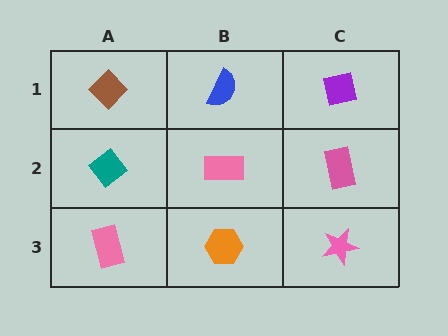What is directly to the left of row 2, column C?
A pink rectangle.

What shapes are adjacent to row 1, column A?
A teal diamond (row 2, column A), a blue semicircle (row 1, column B).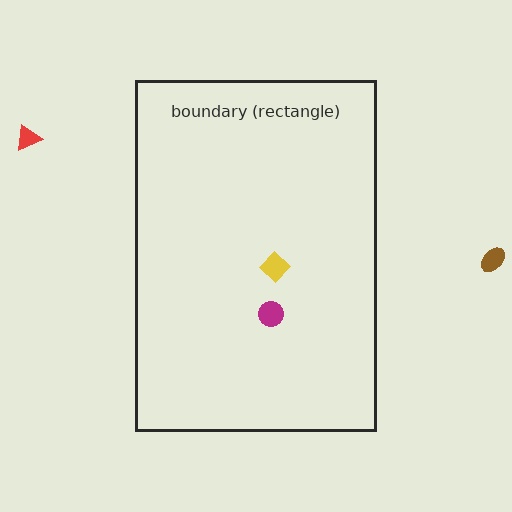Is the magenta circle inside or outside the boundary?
Inside.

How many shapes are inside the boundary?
2 inside, 2 outside.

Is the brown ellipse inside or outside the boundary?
Outside.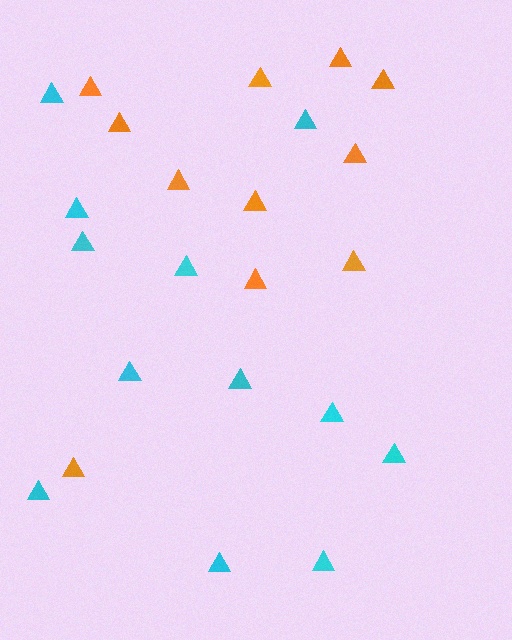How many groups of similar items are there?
There are 2 groups: one group of orange triangles (11) and one group of cyan triangles (12).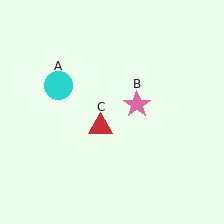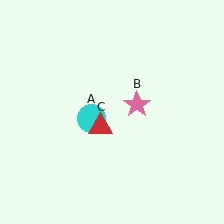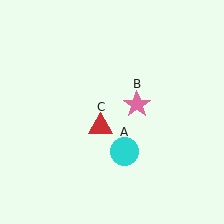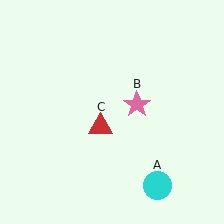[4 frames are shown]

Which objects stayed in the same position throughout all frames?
Pink star (object B) and red triangle (object C) remained stationary.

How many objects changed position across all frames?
1 object changed position: cyan circle (object A).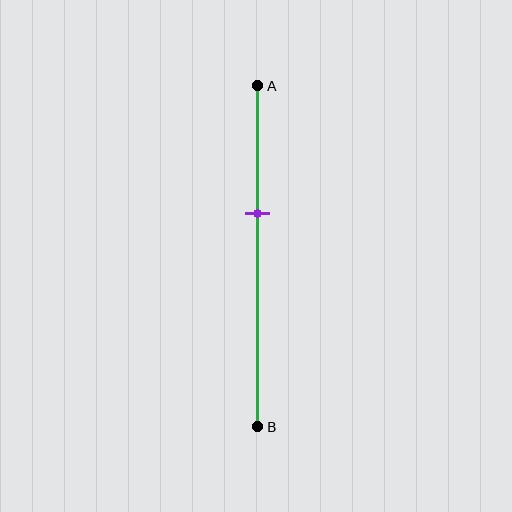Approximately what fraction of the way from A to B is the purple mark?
The purple mark is approximately 40% of the way from A to B.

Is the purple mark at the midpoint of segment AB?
No, the mark is at about 40% from A, not at the 50% midpoint.